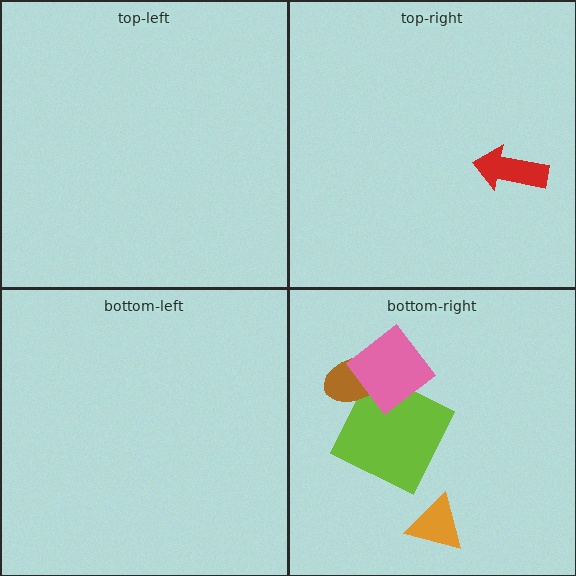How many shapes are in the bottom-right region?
4.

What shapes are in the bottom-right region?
The lime square, the brown ellipse, the orange triangle, the pink diamond.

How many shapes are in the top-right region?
1.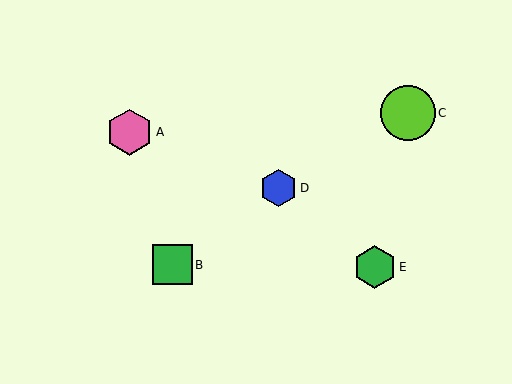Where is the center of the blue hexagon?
The center of the blue hexagon is at (279, 188).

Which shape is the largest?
The lime circle (labeled C) is the largest.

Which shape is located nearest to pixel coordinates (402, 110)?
The lime circle (labeled C) at (408, 113) is nearest to that location.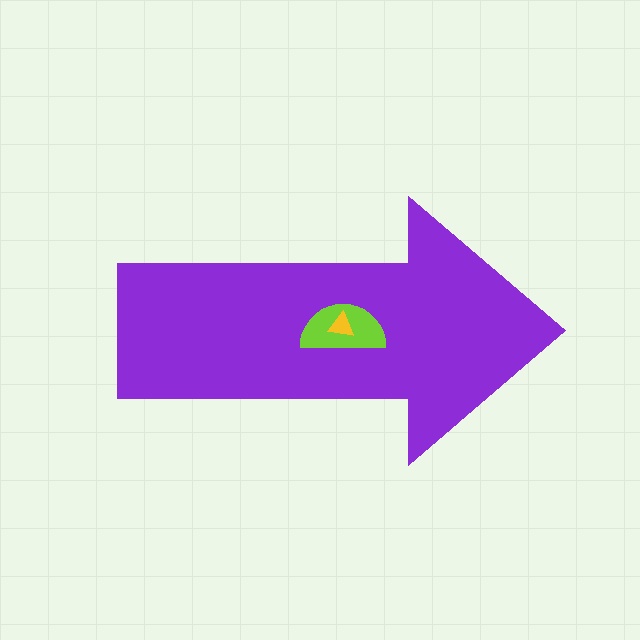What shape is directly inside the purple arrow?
The lime semicircle.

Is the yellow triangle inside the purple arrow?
Yes.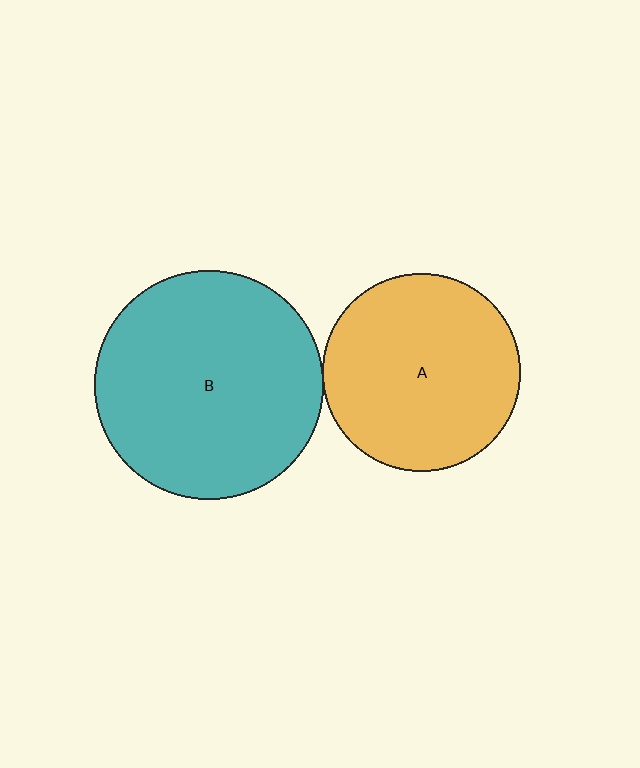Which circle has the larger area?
Circle B (teal).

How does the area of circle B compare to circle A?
Approximately 1.3 times.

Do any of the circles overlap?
No, none of the circles overlap.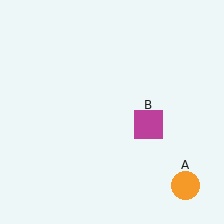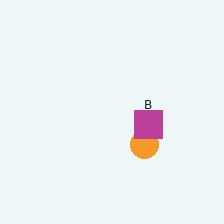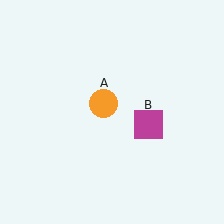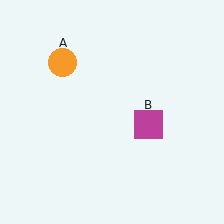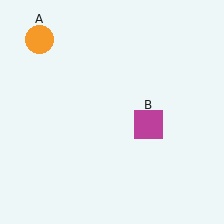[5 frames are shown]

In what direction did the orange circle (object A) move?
The orange circle (object A) moved up and to the left.